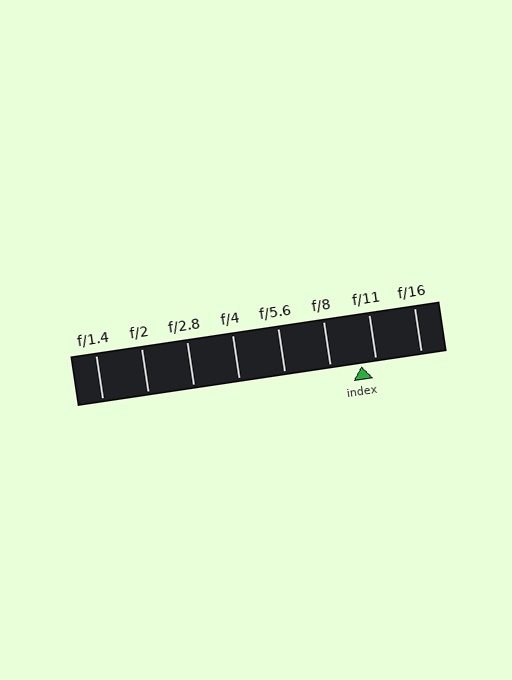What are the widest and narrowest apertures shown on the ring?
The widest aperture shown is f/1.4 and the narrowest is f/16.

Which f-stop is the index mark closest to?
The index mark is closest to f/11.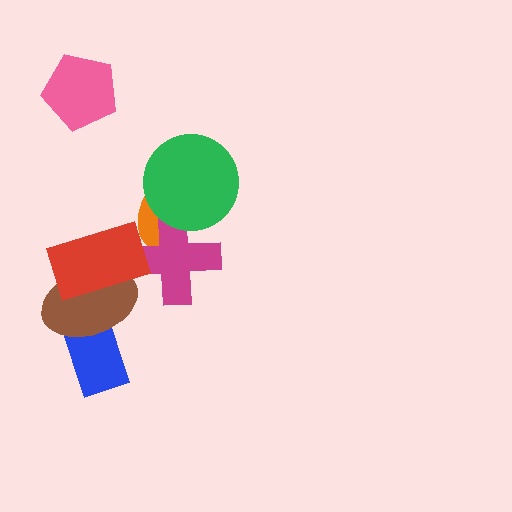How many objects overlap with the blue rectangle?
1 object overlaps with the blue rectangle.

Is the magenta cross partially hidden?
Yes, it is partially covered by another shape.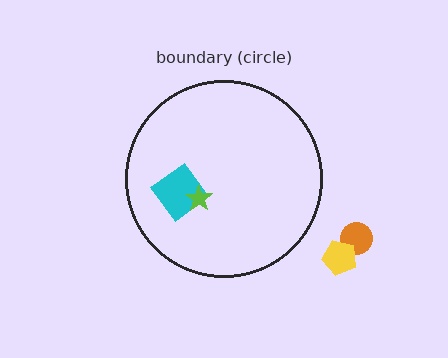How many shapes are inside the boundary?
2 inside, 2 outside.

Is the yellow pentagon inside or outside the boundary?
Outside.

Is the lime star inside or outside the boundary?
Inside.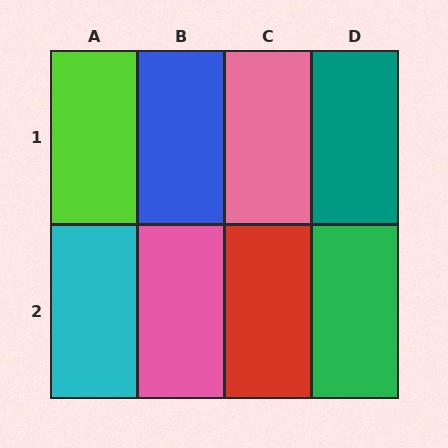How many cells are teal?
1 cell is teal.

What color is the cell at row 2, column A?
Cyan.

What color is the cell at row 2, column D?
Green.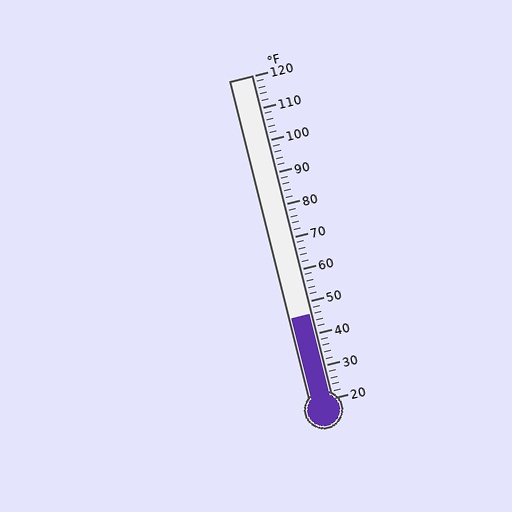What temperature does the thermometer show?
The thermometer shows approximately 46°F.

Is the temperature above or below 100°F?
The temperature is below 100°F.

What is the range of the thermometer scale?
The thermometer scale ranges from 20°F to 120°F.